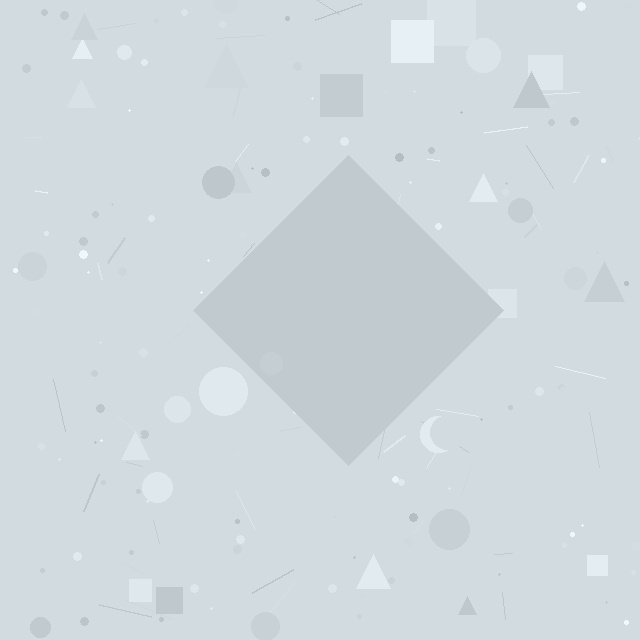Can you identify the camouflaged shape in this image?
The camouflaged shape is a diamond.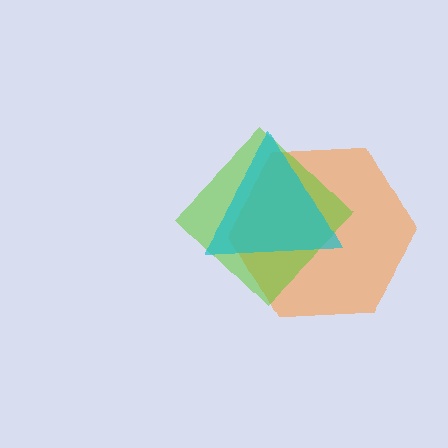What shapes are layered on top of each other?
The layered shapes are: an orange hexagon, a lime diamond, a cyan triangle.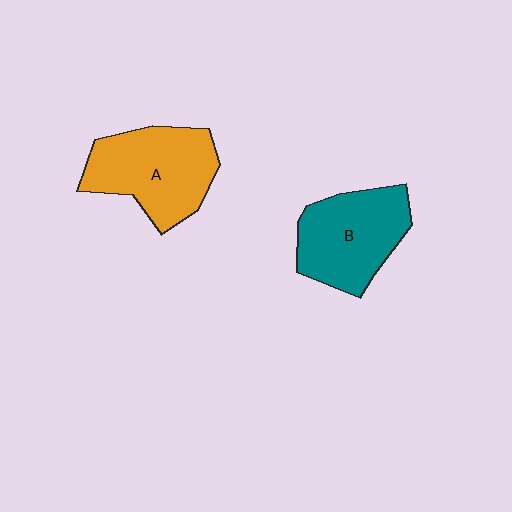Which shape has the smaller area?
Shape B (teal).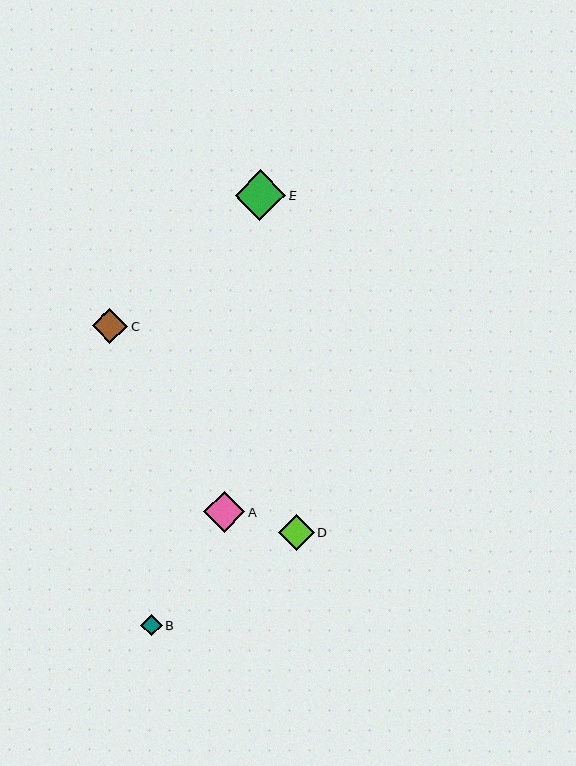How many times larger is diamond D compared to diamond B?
Diamond D is approximately 1.6 times the size of diamond B.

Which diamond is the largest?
Diamond E is the largest with a size of approximately 51 pixels.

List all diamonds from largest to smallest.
From largest to smallest: E, A, D, C, B.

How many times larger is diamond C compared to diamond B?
Diamond C is approximately 1.6 times the size of diamond B.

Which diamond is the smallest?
Diamond B is the smallest with a size of approximately 22 pixels.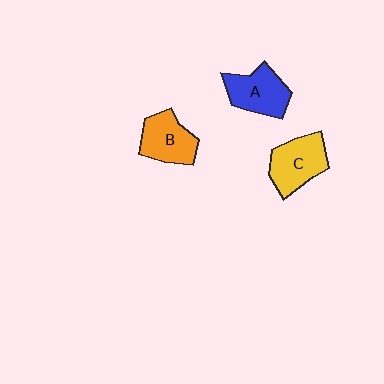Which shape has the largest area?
Shape C (yellow).